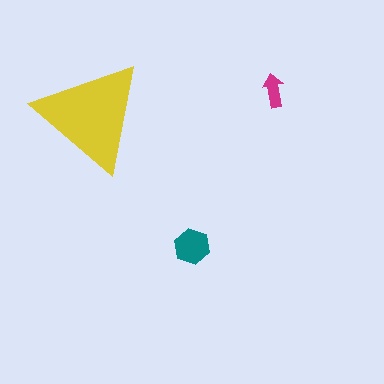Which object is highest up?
The magenta arrow is topmost.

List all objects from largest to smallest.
The yellow triangle, the teal hexagon, the magenta arrow.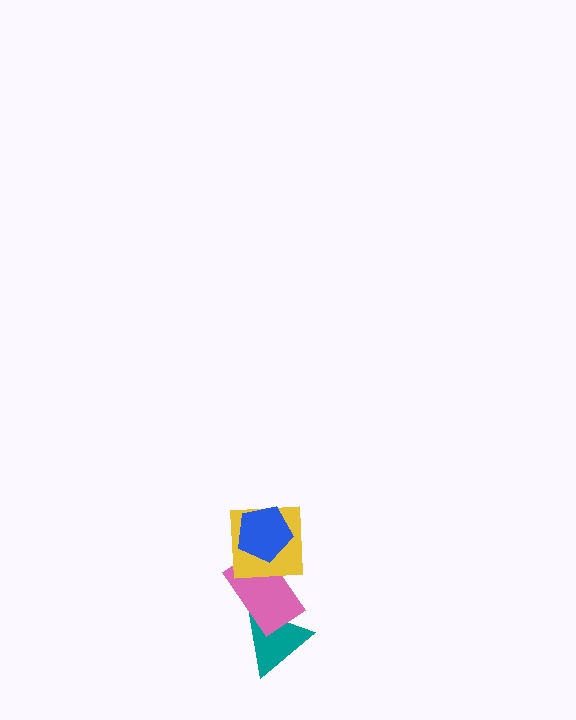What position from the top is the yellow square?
The yellow square is 2nd from the top.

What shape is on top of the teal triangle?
The pink rectangle is on top of the teal triangle.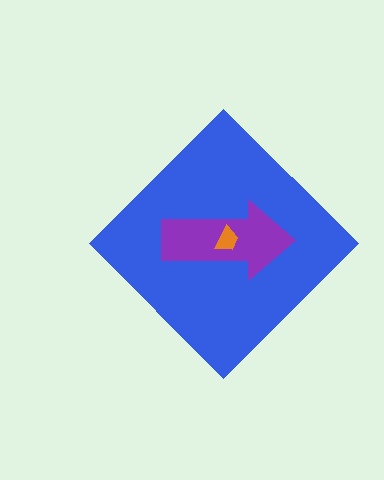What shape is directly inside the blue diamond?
The purple arrow.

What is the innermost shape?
The orange trapezoid.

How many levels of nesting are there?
3.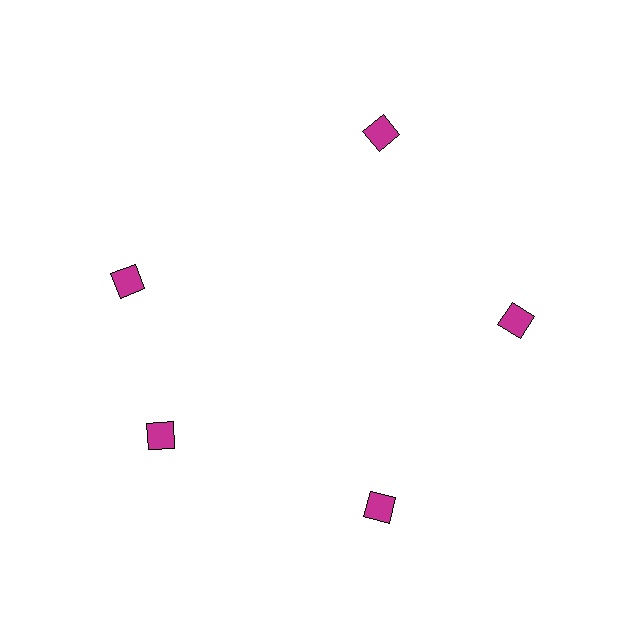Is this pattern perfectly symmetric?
No. The 5 magenta squares are arranged in a ring, but one element near the 10 o'clock position is rotated out of alignment along the ring, breaking the 5-fold rotational symmetry.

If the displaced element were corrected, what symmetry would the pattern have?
It would have 5-fold rotational symmetry — the pattern would map onto itself every 72 degrees.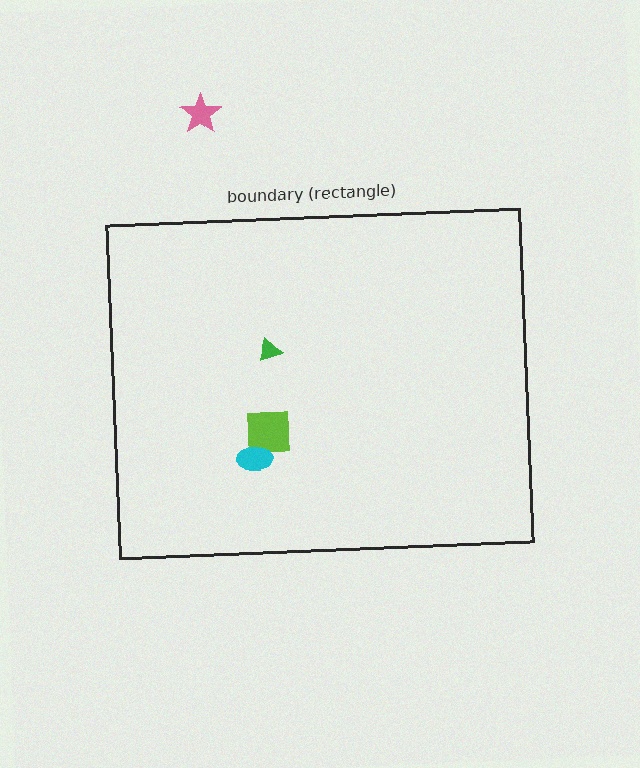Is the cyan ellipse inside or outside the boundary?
Inside.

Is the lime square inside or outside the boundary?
Inside.